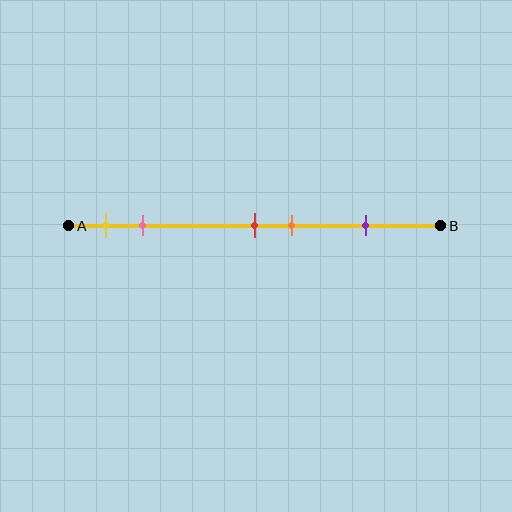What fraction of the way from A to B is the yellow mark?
The yellow mark is approximately 10% (0.1) of the way from A to B.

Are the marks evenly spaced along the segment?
No, the marks are not evenly spaced.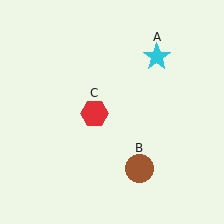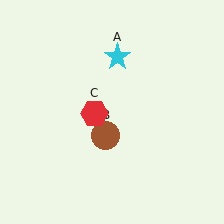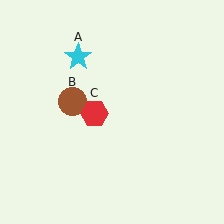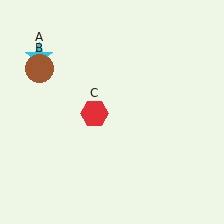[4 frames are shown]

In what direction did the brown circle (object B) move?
The brown circle (object B) moved up and to the left.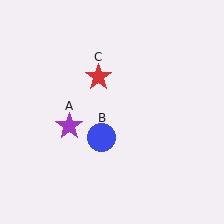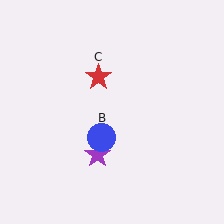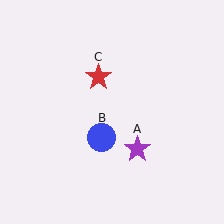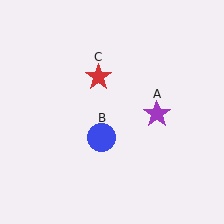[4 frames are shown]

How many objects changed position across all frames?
1 object changed position: purple star (object A).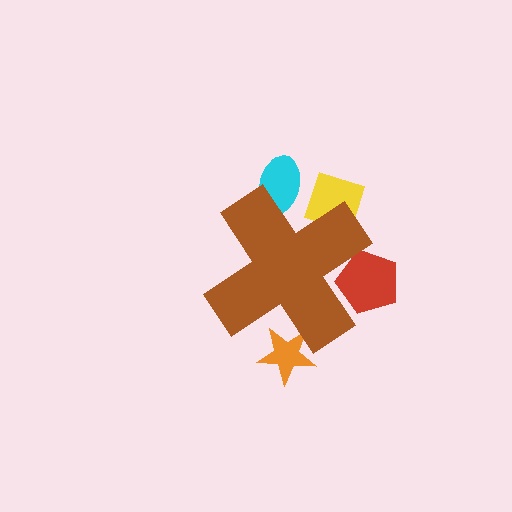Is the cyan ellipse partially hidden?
Yes, the cyan ellipse is partially hidden behind the brown cross.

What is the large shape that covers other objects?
A brown cross.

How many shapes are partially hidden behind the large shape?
4 shapes are partially hidden.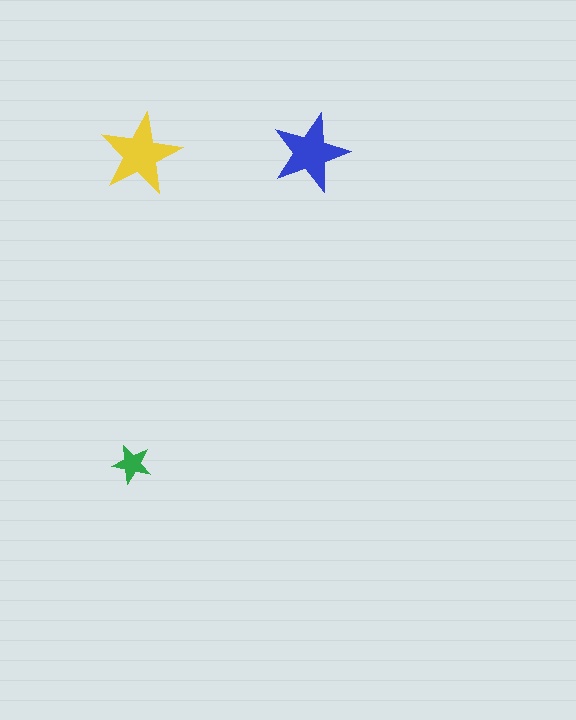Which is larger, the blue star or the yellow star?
The yellow one.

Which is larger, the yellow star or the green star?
The yellow one.